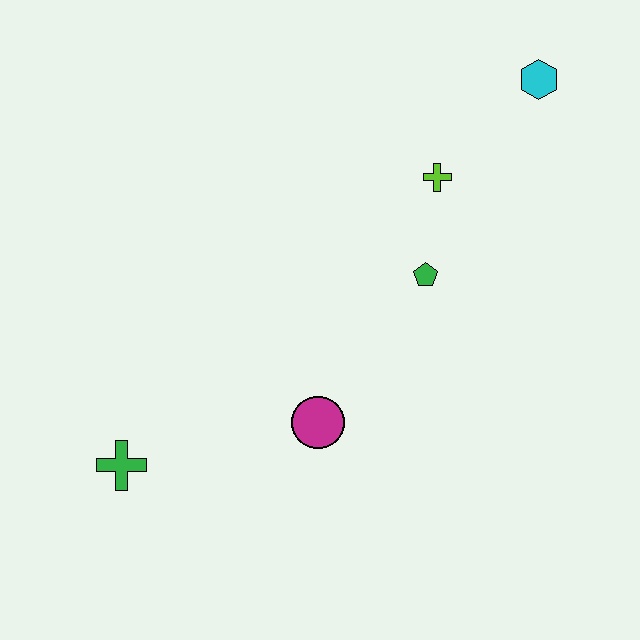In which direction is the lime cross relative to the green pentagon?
The lime cross is above the green pentagon.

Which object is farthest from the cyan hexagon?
The green cross is farthest from the cyan hexagon.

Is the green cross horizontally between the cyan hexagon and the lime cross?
No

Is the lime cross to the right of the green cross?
Yes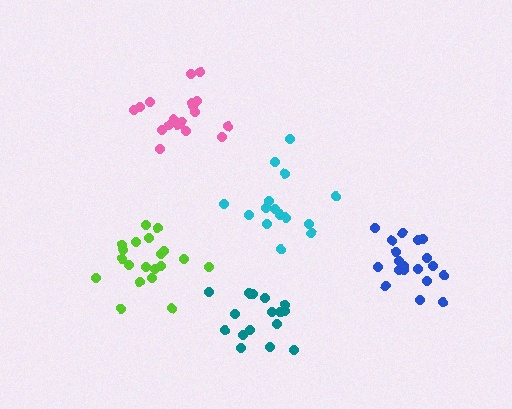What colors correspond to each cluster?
The clusters are colored: pink, blue, cyan, lime, teal.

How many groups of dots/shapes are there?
There are 5 groups.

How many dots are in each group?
Group 1: 19 dots, Group 2: 19 dots, Group 3: 16 dots, Group 4: 20 dots, Group 5: 17 dots (91 total).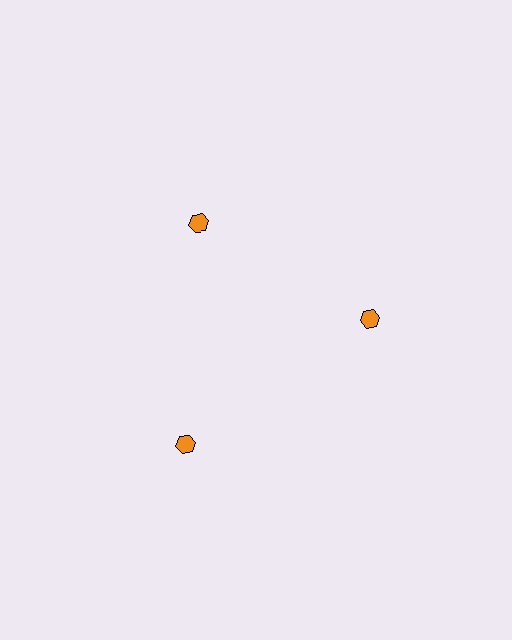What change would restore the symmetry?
The symmetry would be restored by moving it inward, back onto the ring so that all 3 hexagons sit at equal angles and equal distance from the center.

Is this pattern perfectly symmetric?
No. The 3 orange hexagons are arranged in a ring, but one element near the 7 o'clock position is pushed outward from the center, breaking the 3-fold rotational symmetry.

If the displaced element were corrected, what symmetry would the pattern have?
It would have 3-fold rotational symmetry — the pattern would map onto itself every 120 degrees.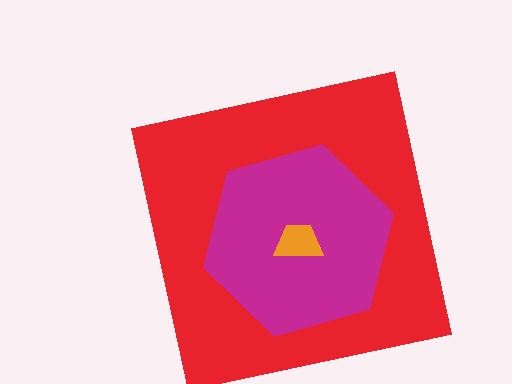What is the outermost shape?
The red square.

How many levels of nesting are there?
3.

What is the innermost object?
The orange trapezoid.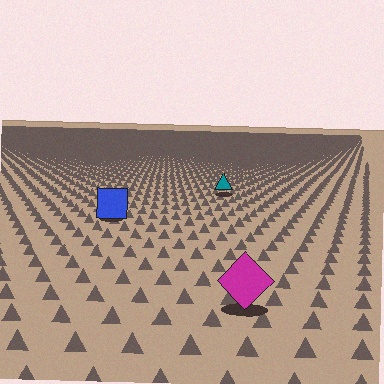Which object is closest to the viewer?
The magenta diamond is closest. The texture marks near it are larger and more spread out.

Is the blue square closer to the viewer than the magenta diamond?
No. The magenta diamond is closer — you can tell from the texture gradient: the ground texture is coarser near it.